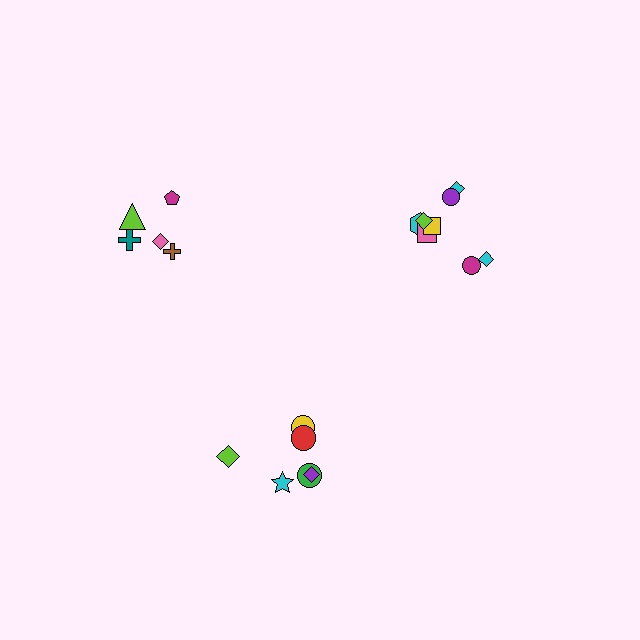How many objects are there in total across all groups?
There are 19 objects.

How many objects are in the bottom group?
There are 6 objects.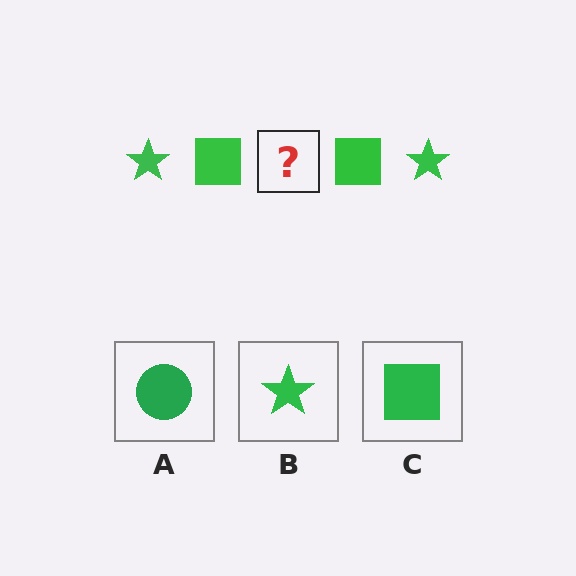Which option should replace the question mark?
Option B.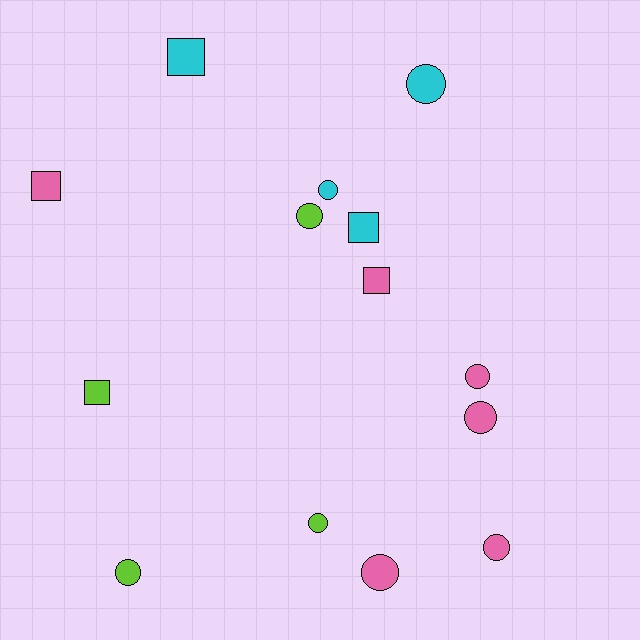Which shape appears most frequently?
Circle, with 9 objects.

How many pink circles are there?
There are 4 pink circles.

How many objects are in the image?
There are 14 objects.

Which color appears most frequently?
Pink, with 6 objects.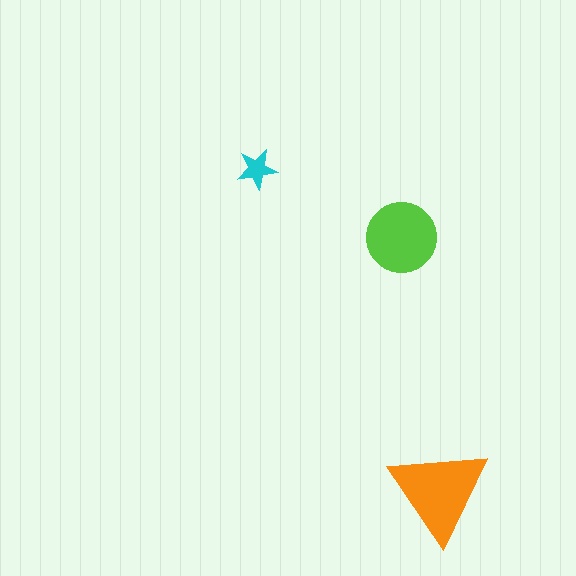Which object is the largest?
The orange triangle.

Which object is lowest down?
The orange triangle is bottommost.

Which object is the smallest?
The cyan star.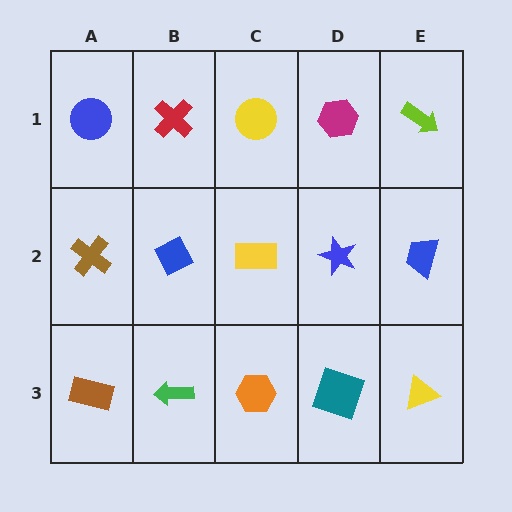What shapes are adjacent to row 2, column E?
A lime arrow (row 1, column E), a yellow triangle (row 3, column E), a blue star (row 2, column D).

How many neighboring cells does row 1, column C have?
3.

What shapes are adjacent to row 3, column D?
A blue star (row 2, column D), an orange hexagon (row 3, column C), a yellow triangle (row 3, column E).